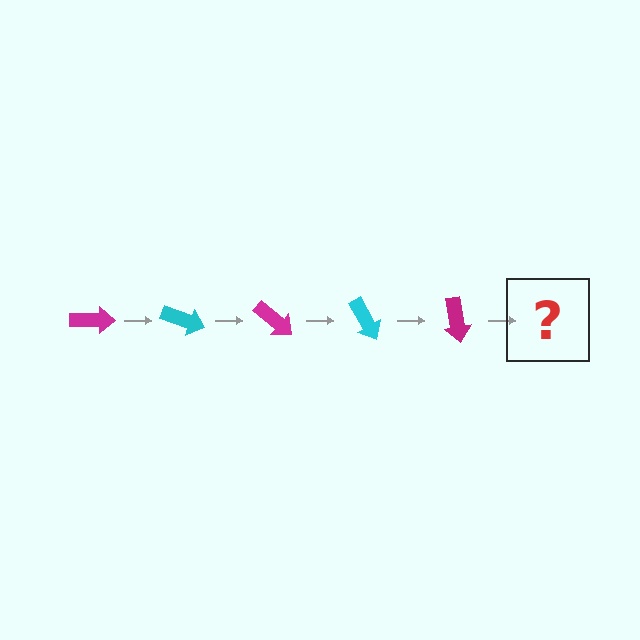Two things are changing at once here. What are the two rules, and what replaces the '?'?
The two rules are that it rotates 20 degrees each step and the color cycles through magenta and cyan. The '?' should be a cyan arrow, rotated 100 degrees from the start.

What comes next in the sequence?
The next element should be a cyan arrow, rotated 100 degrees from the start.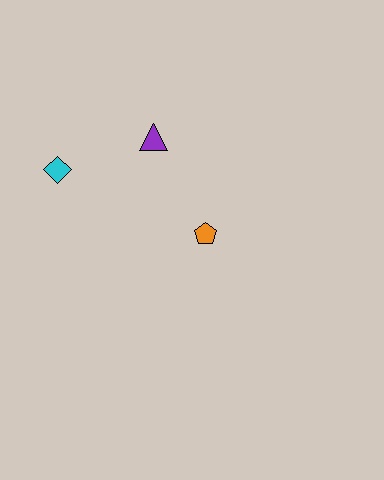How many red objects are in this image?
There are no red objects.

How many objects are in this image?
There are 3 objects.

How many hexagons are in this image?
There are no hexagons.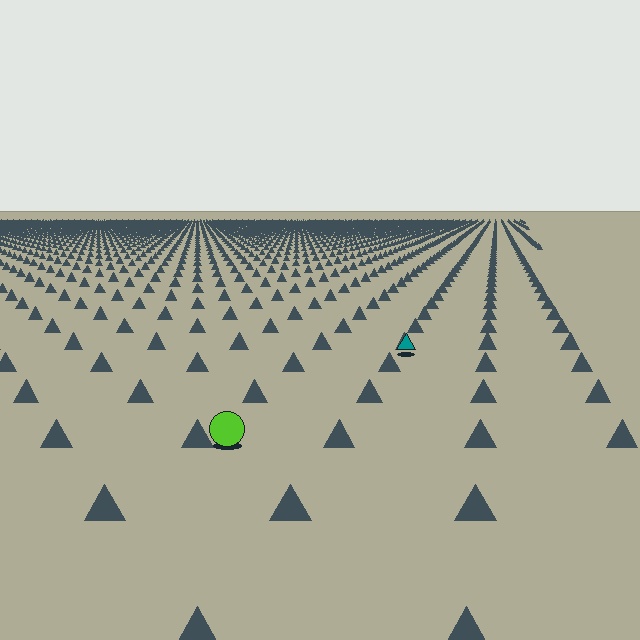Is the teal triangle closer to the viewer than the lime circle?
No. The lime circle is closer — you can tell from the texture gradient: the ground texture is coarser near it.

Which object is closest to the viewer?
The lime circle is closest. The texture marks near it are larger and more spread out.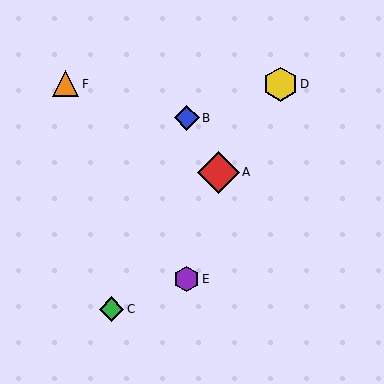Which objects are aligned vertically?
Objects B, E are aligned vertically.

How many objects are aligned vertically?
2 objects (B, E) are aligned vertically.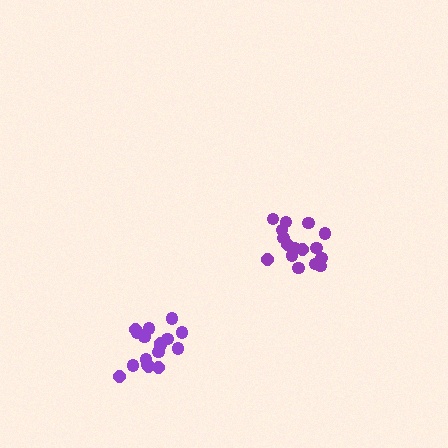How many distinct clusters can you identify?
There are 2 distinct clusters.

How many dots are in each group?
Group 1: 18 dots, Group 2: 16 dots (34 total).